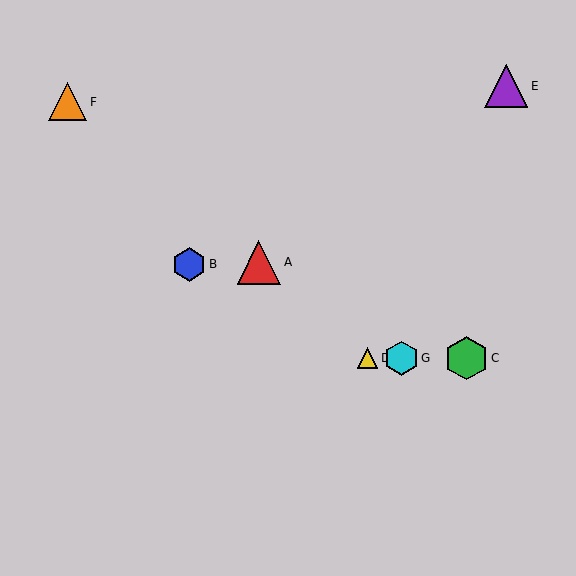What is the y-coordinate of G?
Object G is at y≈358.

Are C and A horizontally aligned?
No, C is at y≈358 and A is at y≈262.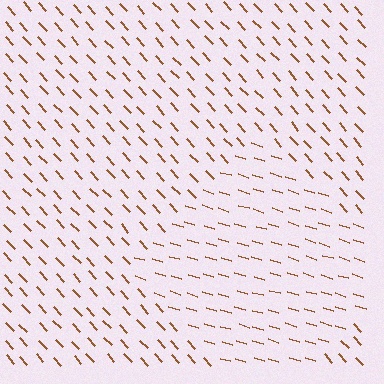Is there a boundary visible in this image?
Yes, there is a texture boundary formed by a change in line orientation.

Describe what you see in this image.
The image is filled with small brown line segments. A diamond region in the image has lines oriented differently from the surrounding lines, creating a visible texture boundary.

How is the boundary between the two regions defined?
The boundary is defined purely by a change in line orientation (approximately 30 degrees difference). All lines are the same color and thickness.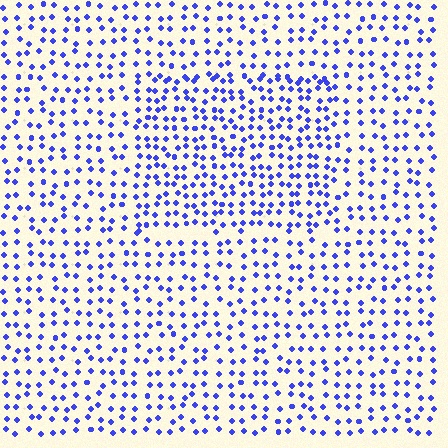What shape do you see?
I see a rectangle.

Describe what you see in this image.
The image contains small blue elements arranged at two different densities. A rectangle-shaped region is visible where the elements are more densely packed than the surrounding area.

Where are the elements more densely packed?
The elements are more densely packed inside the rectangle boundary.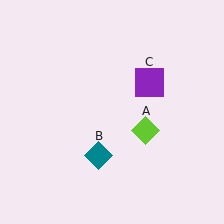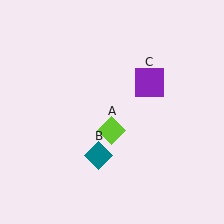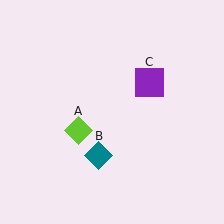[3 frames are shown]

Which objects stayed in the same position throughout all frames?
Teal diamond (object B) and purple square (object C) remained stationary.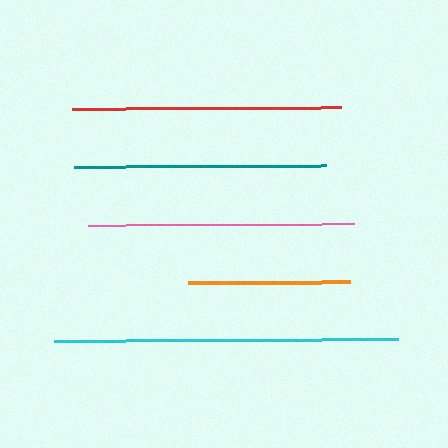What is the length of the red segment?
The red segment is approximately 270 pixels long.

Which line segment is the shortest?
The orange line is the shortest at approximately 162 pixels.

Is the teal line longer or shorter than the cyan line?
The cyan line is longer than the teal line.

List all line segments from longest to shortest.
From longest to shortest: cyan, red, pink, teal, orange.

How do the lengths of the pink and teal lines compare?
The pink and teal lines are approximately the same length.